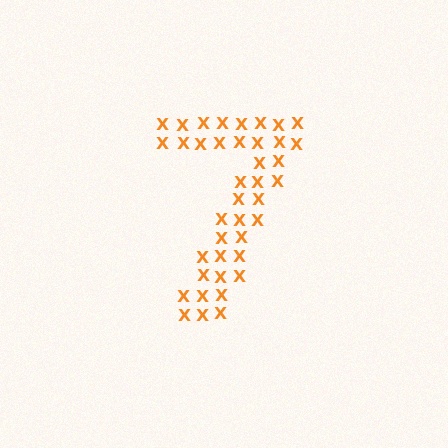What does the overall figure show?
The overall figure shows the digit 7.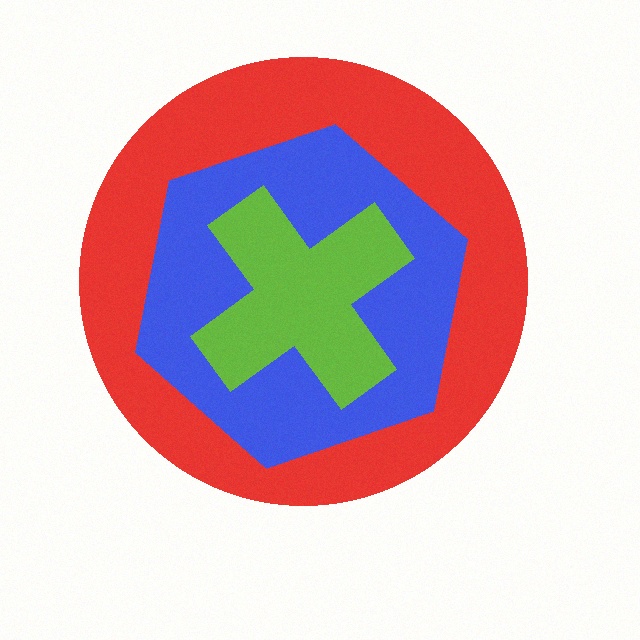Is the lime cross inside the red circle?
Yes.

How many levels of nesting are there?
3.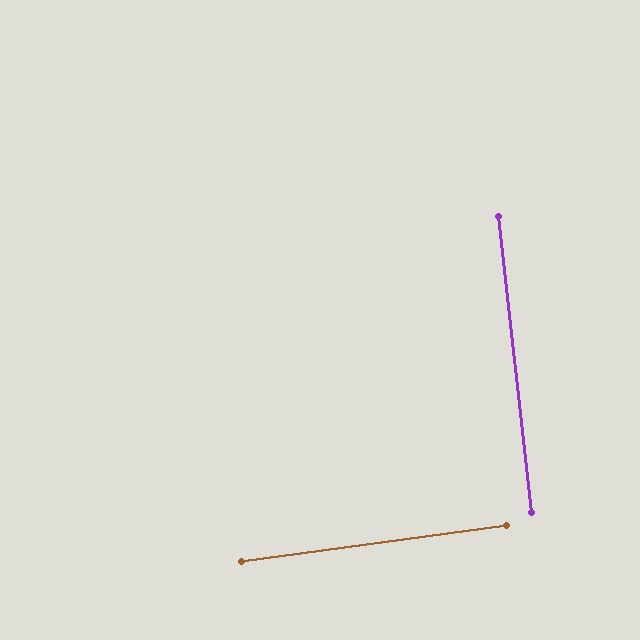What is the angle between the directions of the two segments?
Approximately 88 degrees.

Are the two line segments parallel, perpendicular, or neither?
Perpendicular — they meet at approximately 88°.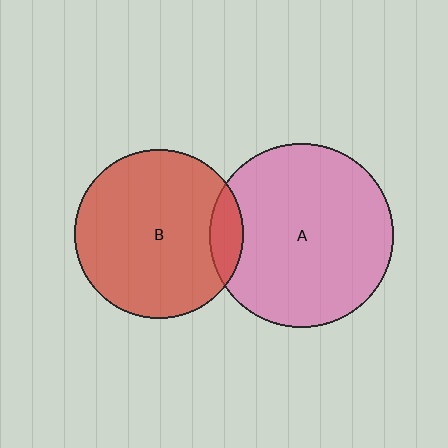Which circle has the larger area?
Circle A (pink).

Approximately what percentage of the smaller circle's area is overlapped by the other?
Approximately 10%.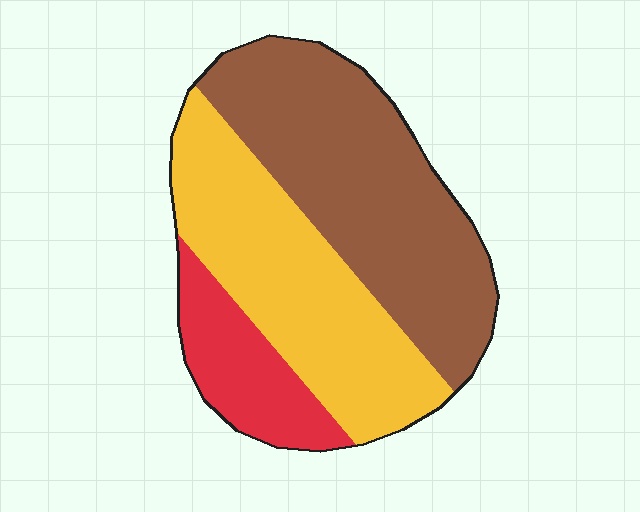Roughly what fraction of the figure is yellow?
Yellow covers roughly 40% of the figure.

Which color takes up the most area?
Brown, at roughly 45%.